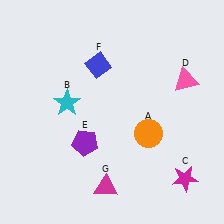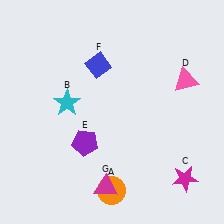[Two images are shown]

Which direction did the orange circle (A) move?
The orange circle (A) moved down.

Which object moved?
The orange circle (A) moved down.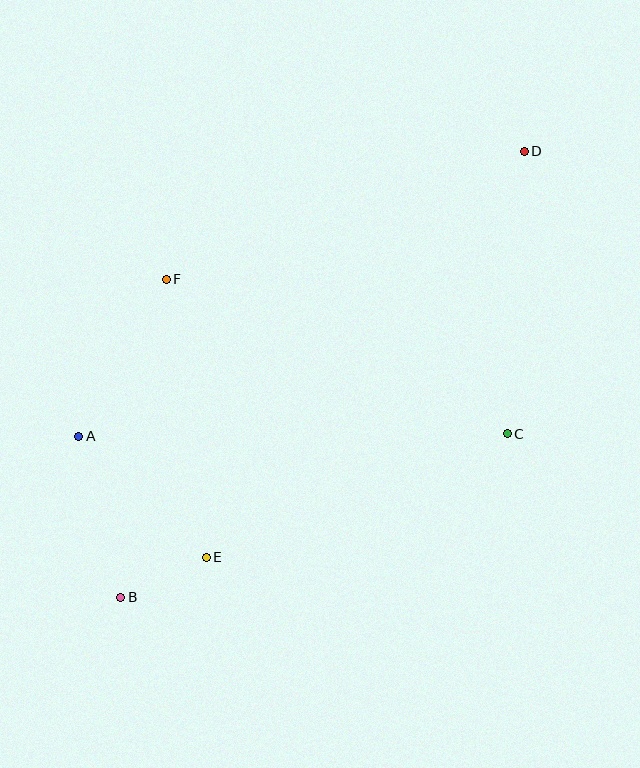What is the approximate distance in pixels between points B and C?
The distance between B and C is approximately 419 pixels.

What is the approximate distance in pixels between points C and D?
The distance between C and D is approximately 283 pixels.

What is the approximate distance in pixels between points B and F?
The distance between B and F is approximately 321 pixels.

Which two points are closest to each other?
Points B and E are closest to each other.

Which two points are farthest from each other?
Points B and D are farthest from each other.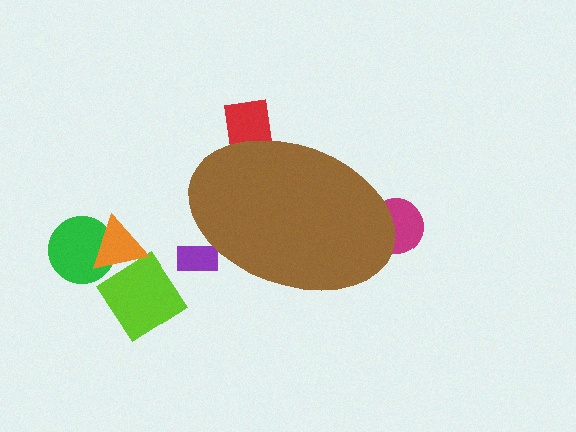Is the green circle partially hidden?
No, the green circle is fully visible.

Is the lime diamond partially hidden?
No, the lime diamond is fully visible.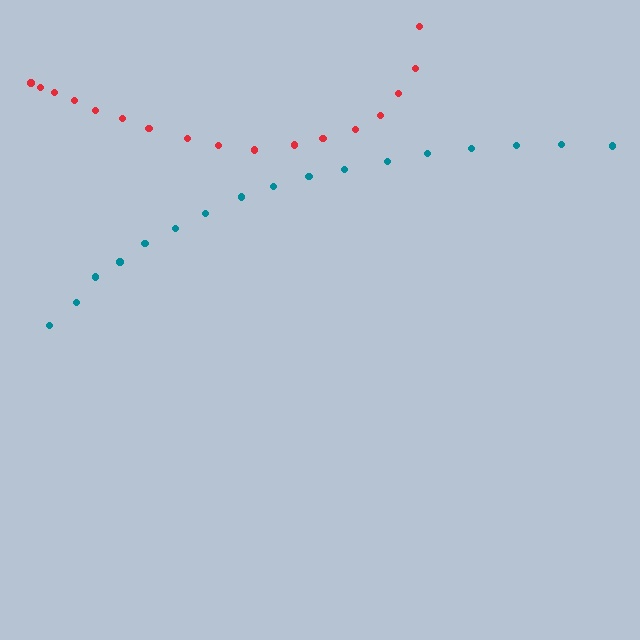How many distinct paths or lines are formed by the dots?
There are 2 distinct paths.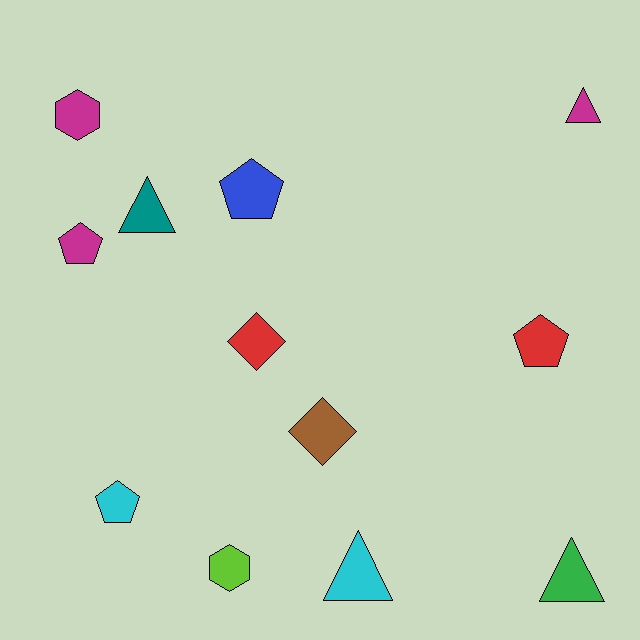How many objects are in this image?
There are 12 objects.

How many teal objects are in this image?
There is 1 teal object.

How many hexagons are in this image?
There are 2 hexagons.